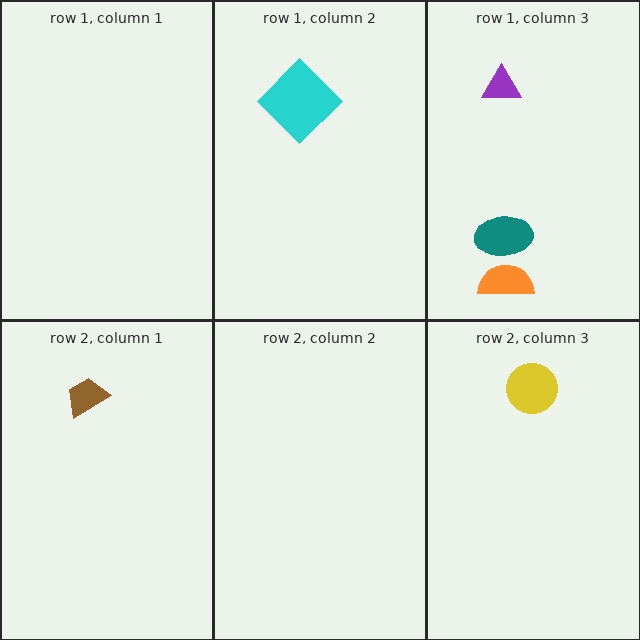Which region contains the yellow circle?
The row 2, column 3 region.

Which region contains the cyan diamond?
The row 1, column 2 region.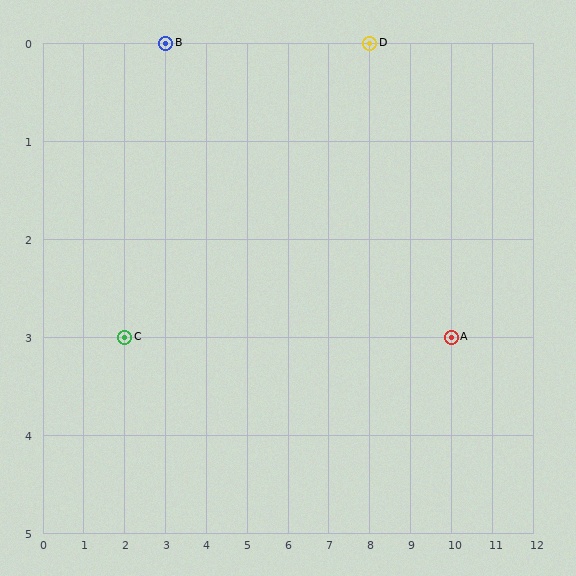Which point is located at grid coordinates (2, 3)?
Point C is at (2, 3).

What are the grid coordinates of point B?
Point B is at grid coordinates (3, 0).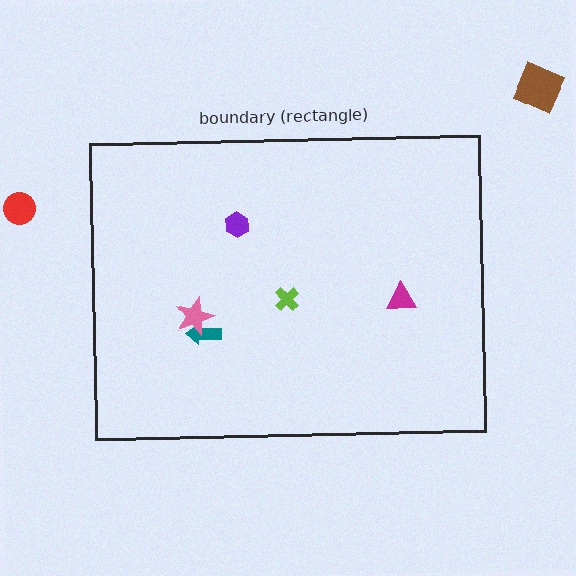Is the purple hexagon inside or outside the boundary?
Inside.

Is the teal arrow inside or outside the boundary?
Inside.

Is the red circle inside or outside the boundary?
Outside.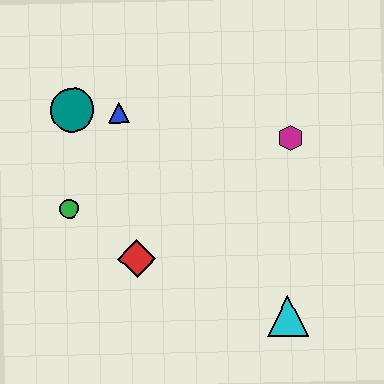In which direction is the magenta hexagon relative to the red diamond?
The magenta hexagon is to the right of the red diamond.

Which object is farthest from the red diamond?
The magenta hexagon is farthest from the red diamond.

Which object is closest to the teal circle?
The blue triangle is closest to the teal circle.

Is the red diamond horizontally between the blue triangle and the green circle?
No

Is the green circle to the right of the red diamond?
No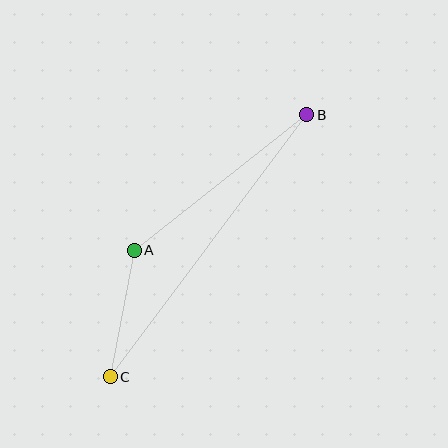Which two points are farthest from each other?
Points B and C are farthest from each other.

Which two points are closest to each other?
Points A and C are closest to each other.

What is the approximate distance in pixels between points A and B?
The distance between A and B is approximately 219 pixels.